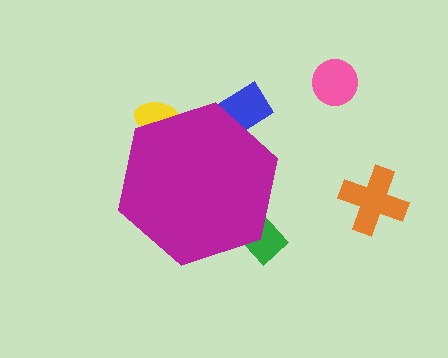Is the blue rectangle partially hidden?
Yes, the blue rectangle is partially hidden behind the magenta hexagon.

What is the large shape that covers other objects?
A magenta hexagon.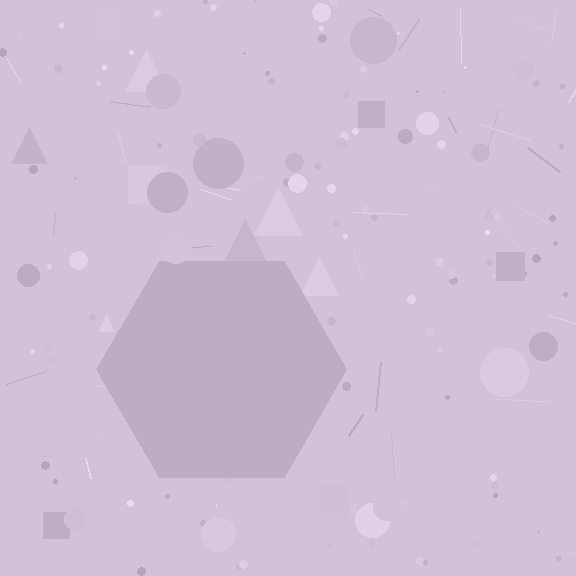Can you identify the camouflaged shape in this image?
The camouflaged shape is a hexagon.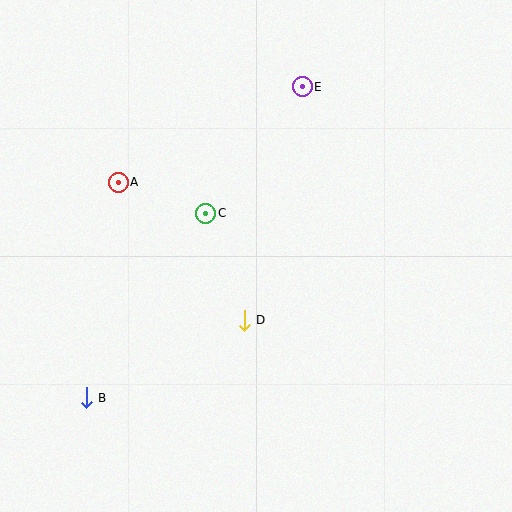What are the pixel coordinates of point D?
Point D is at (244, 320).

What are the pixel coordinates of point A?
Point A is at (118, 182).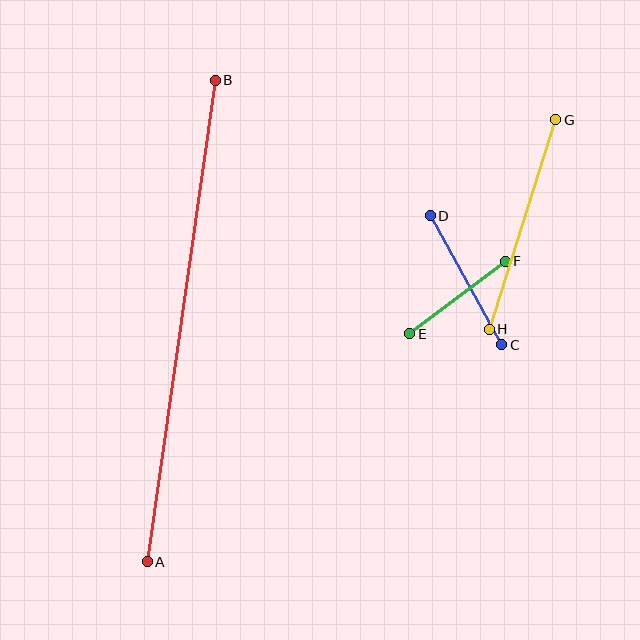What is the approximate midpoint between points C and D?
The midpoint is at approximately (466, 280) pixels.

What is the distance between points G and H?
The distance is approximately 220 pixels.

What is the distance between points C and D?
The distance is approximately 147 pixels.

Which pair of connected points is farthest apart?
Points A and B are farthest apart.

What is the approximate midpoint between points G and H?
The midpoint is at approximately (522, 225) pixels.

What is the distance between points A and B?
The distance is approximately 486 pixels.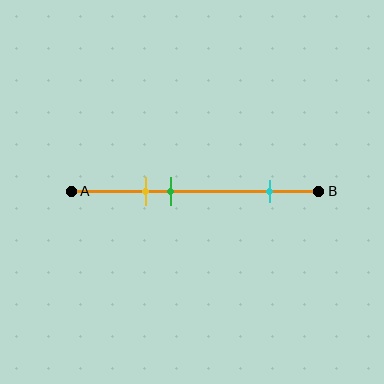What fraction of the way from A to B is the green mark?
The green mark is approximately 40% (0.4) of the way from A to B.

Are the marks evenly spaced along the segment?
No, the marks are not evenly spaced.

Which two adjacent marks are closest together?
The yellow and green marks are the closest adjacent pair.